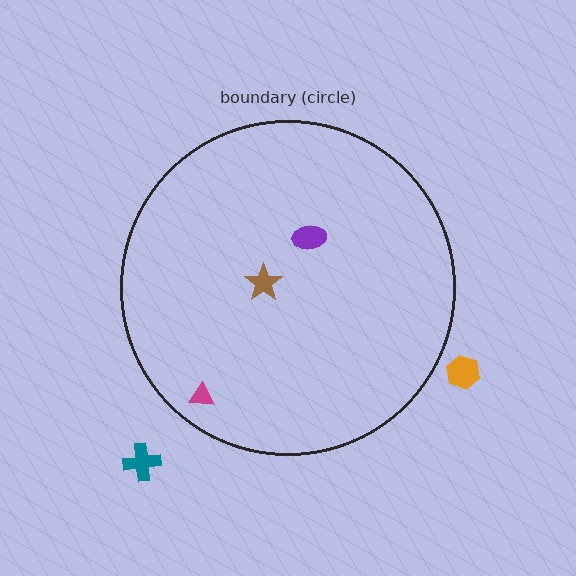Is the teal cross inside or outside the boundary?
Outside.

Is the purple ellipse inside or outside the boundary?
Inside.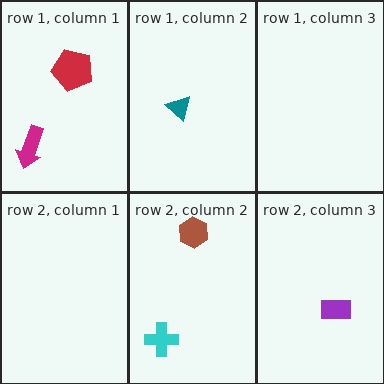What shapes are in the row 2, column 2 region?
The cyan cross, the brown hexagon.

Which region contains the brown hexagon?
The row 2, column 2 region.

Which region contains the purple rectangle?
The row 2, column 3 region.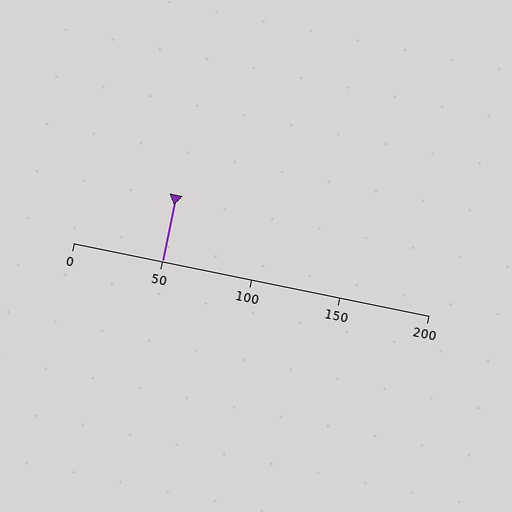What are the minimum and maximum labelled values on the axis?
The axis runs from 0 to 200.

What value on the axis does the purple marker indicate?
The marker indicates approximately 50.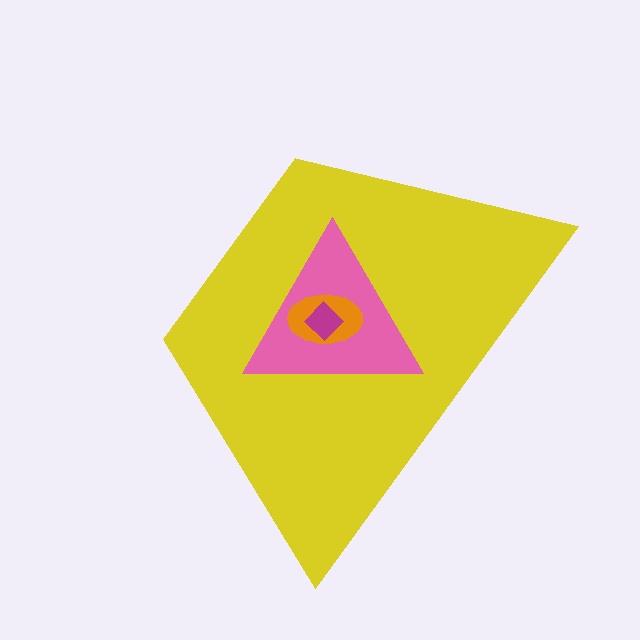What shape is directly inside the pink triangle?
The orange ellipse.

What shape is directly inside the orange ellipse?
The magenta diamond.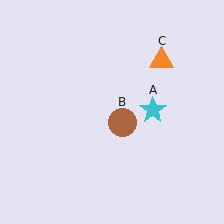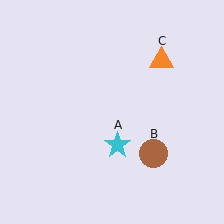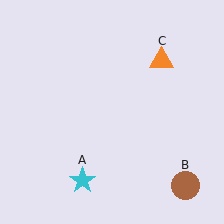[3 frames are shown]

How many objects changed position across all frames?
2 objects changed position: cyan star (object A), brown circle (object B).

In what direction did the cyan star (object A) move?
The cyan star (object A) moved down and to the left.